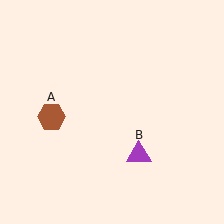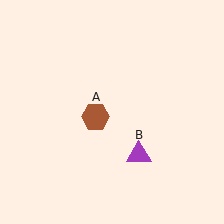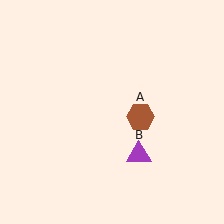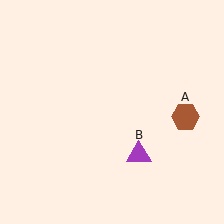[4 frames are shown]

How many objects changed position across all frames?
1 object changed position: brown hexagon (object A).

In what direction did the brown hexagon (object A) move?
The brown hexagon (object A) moved right.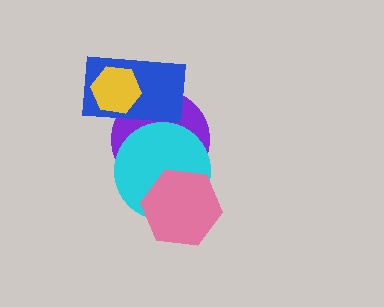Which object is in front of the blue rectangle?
The yellow hexagon is in front of the blue rectangle.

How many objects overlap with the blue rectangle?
3 objects overlap with the blue rectangle.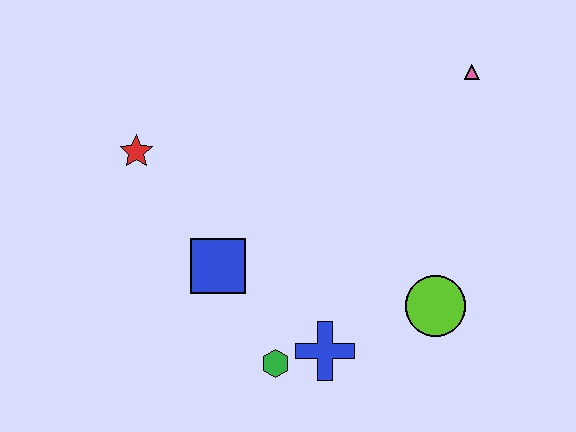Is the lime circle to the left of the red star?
No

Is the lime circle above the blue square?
No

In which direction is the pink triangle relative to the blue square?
The pink triangle is to the right of the blue square.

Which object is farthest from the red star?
The pink triangle is farthest from the red star.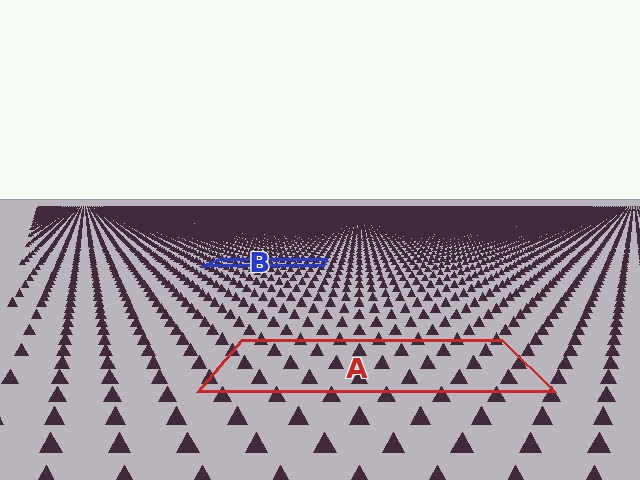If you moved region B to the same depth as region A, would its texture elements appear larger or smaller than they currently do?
They would appear larger. At a closer depth, the same texture elements are projected at a bigger on-screen size.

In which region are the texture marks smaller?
The texture marks are smaller in region B, because it is farther away.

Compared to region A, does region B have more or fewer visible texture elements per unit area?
Region B has more texture elements per unit area — they are packed more densely because it is farther away.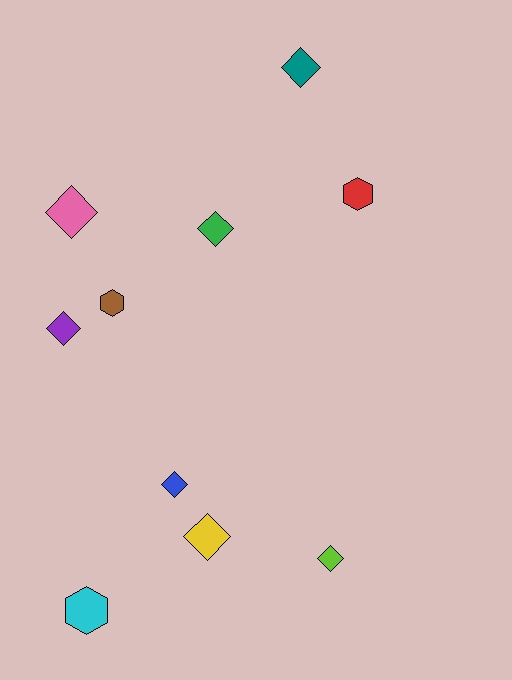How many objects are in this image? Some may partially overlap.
There are 10 objects.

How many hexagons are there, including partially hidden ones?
There are 3 hexagons.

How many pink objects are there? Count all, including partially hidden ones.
There is 1 pink object.